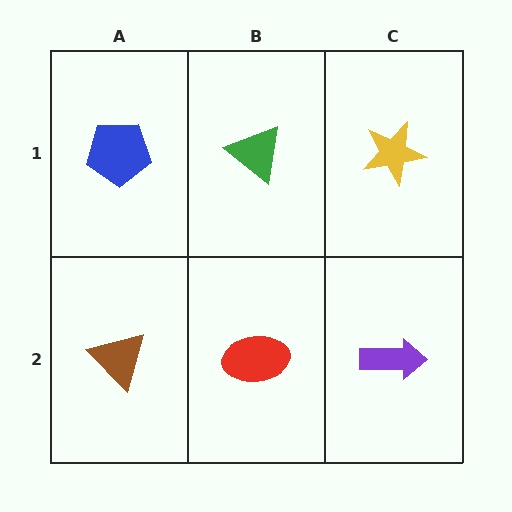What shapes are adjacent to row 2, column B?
A green triangle (row 1, column B), a brown triangle (row 2, column A), a purple arrow (row 2, column C).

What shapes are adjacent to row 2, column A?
A blue pentagon (row 1, column A), a red ellipse (row 2, column B).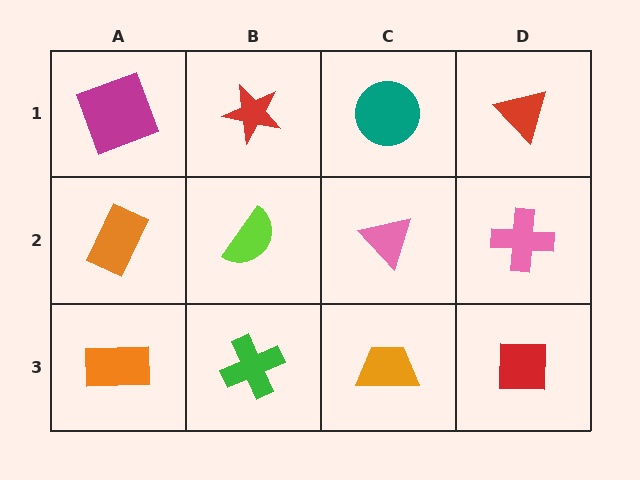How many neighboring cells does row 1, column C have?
3.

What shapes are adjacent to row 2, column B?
A red star (row 1, column B), a green cross (row 3, column B), an orange rectangle (row 2, column A), a pink triangle (row 2, column C).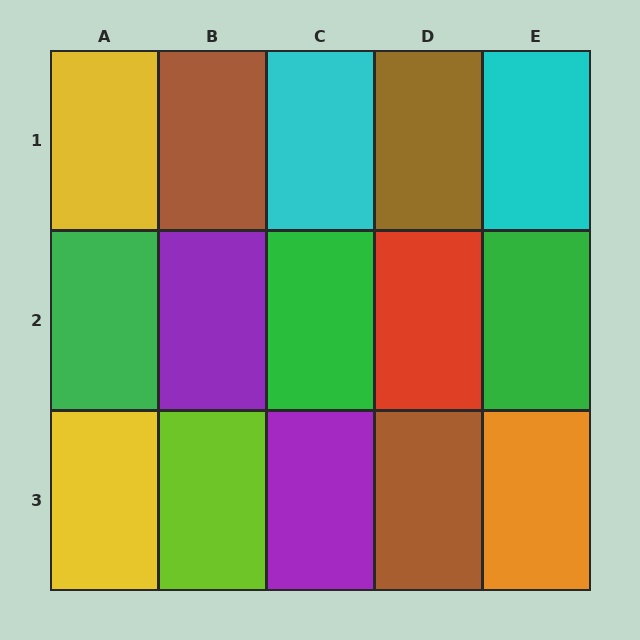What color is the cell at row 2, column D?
Red.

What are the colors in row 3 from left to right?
Yellow, lime, purple, brown, orange.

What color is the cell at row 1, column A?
Yellow.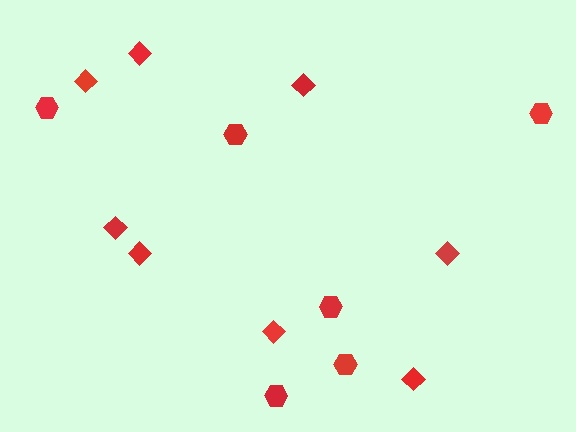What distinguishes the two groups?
There are 2 groups: one group of diamonds (8) and one group of hexagons (6).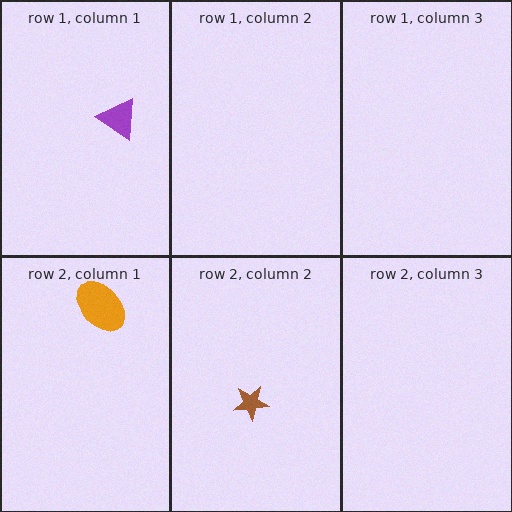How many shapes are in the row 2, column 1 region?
1.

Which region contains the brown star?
The row 2, column 2 region.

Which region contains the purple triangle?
The row 1, column 1 region.